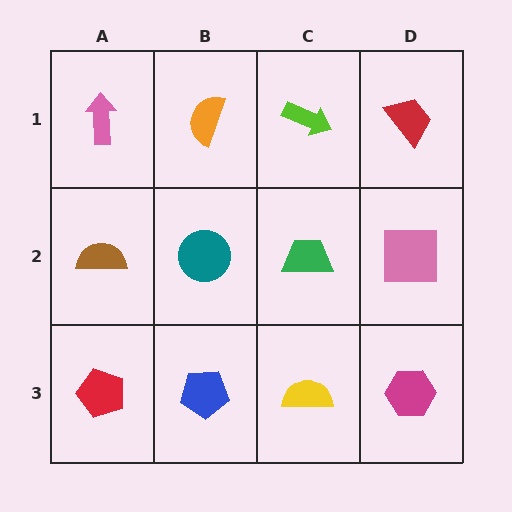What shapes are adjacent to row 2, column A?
A pink arrow (row 1, column A), a red pentagon (row 3, column A), a teal circle (row 2, column B).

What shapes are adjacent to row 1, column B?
A teal circle (row 2, column B), a pink arrow (row 1, column A), a lime arrow (row 1, column C).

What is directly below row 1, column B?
A teal circle.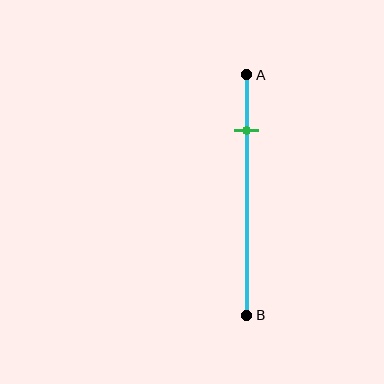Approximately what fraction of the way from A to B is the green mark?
The green mark is approximately 25% of the way from A to B.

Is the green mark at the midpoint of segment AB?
No, the mark is at about 25% from A, not at the 50% midpoint.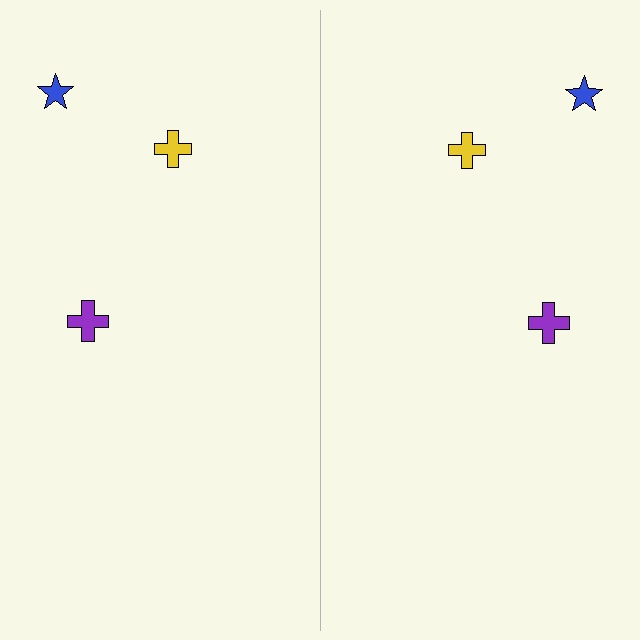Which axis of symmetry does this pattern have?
The pattern has a vertical axis of symmetry running through the center of the image.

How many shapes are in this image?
There are 6 shapes in this image.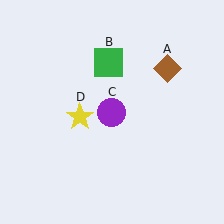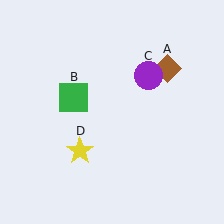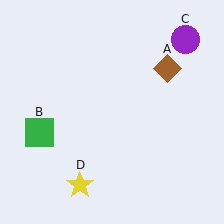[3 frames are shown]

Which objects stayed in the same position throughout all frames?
Brown diamond (object A) remained stationary.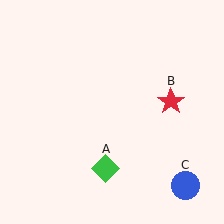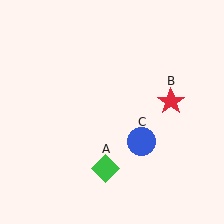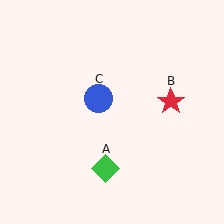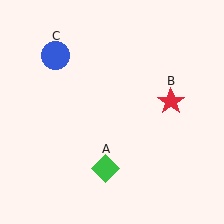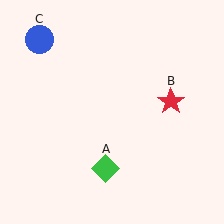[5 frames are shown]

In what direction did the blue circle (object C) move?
The blue circle (object C) moved up and to the left.